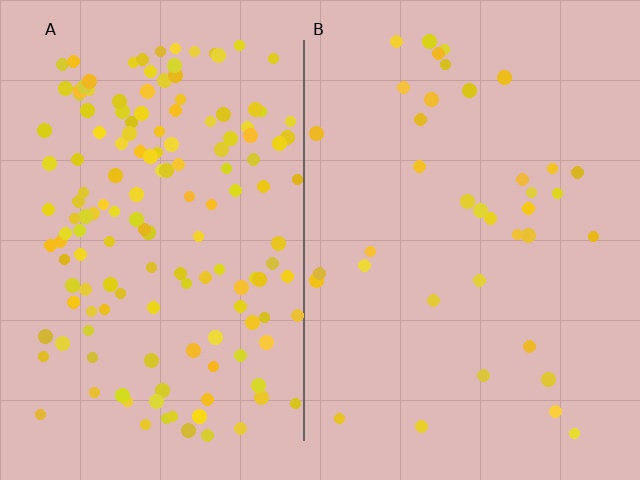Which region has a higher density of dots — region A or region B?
A (the left).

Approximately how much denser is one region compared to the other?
Approximately 4.1× — region A over region B.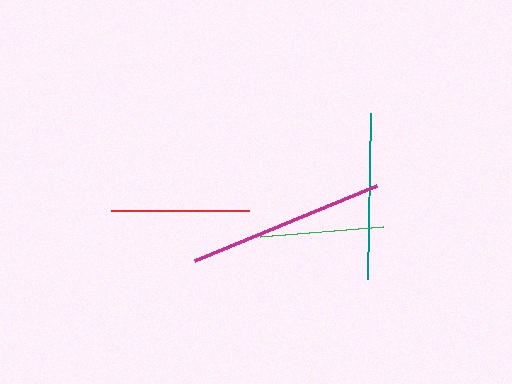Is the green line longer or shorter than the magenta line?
The magenta line is longer than the green line.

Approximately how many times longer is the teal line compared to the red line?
The teal line is approximately 1.2 times the length of the red line.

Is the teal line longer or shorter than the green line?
The teal line is longer than the green line.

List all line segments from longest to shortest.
From longest to shortest: magenta, teal, red, green.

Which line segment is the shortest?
The green line is the shortest at approximately 123 pixels.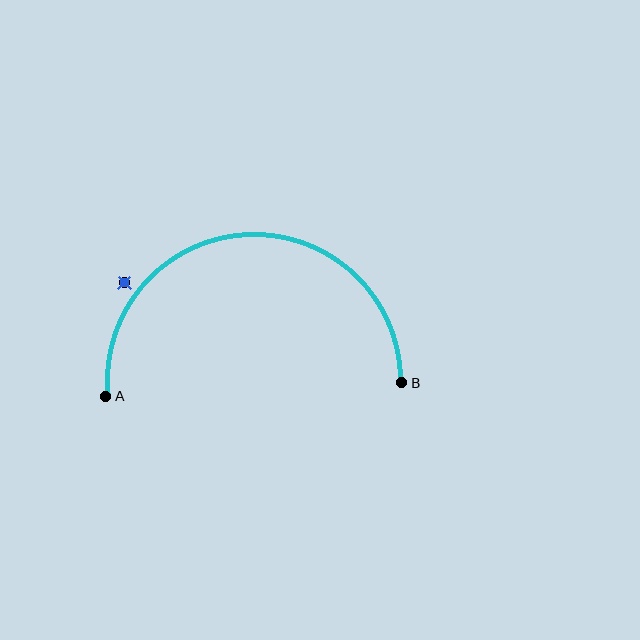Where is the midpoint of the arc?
The arc midpoint is the point on the curve farthest from the straight line joining A and B. It sits above that line.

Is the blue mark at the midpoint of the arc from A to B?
No — the blue mark does not lie on the arc at all. It sits slightly outside the curve.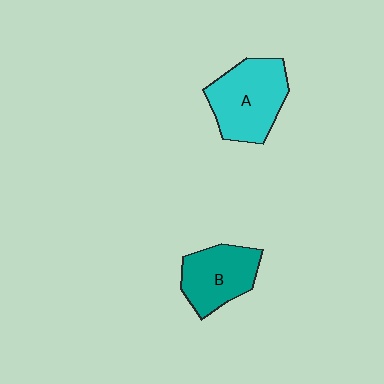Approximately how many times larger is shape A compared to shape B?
Approximately 1.3 times.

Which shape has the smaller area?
Shape B (teal).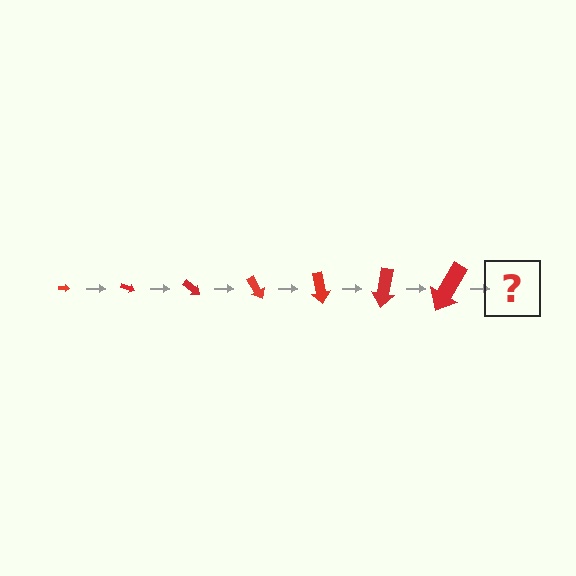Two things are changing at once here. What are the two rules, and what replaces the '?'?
The two rules are that the arrow grows larger each step and it rotates 20 degrees each step. The '?' should be an arrow, larger than the previous one and rotated 140 degrees from the start.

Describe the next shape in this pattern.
It should be an arrow, larger than the previous one and rotated 140 degrees from the start.